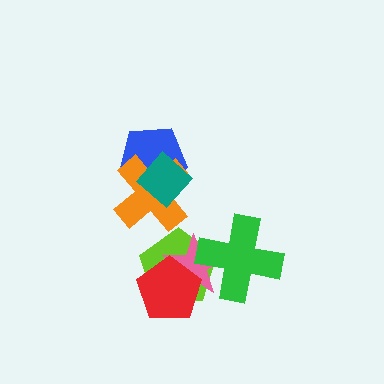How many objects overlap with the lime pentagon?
3 objects overlap with the lime pentagon.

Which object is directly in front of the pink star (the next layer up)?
The green cross is directly in front of the pink star.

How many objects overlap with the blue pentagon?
2 objects overlap with the blue pentagon.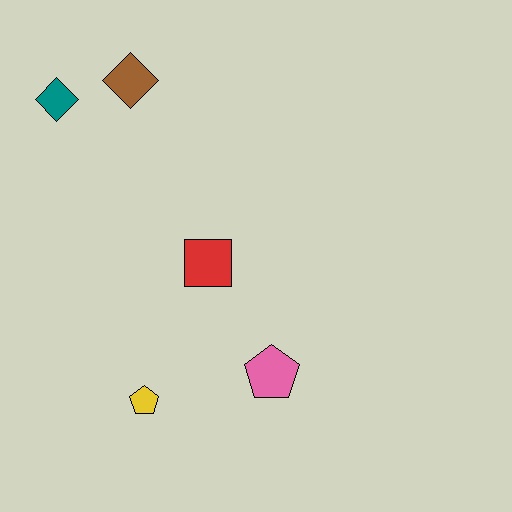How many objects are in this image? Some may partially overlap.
There are 5 objects.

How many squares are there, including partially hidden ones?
There is 1 square.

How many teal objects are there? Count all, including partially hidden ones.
There is 1 teal object.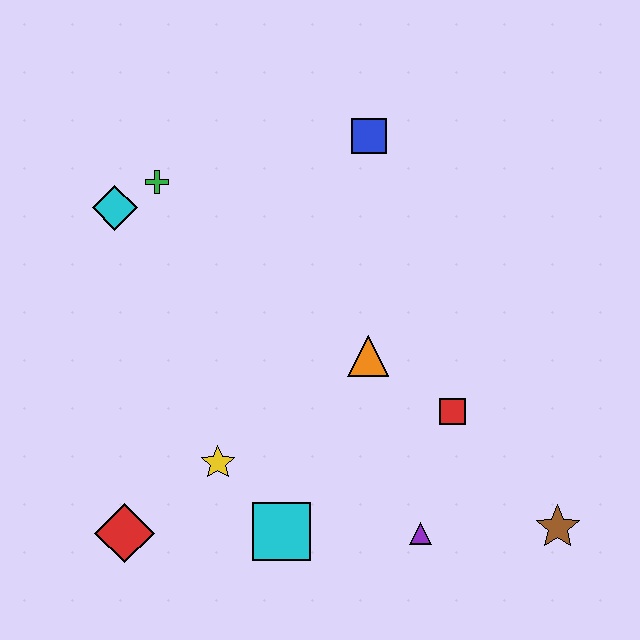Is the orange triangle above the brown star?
Yes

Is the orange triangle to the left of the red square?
Yes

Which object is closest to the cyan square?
The yellow star is closest to the cyan square.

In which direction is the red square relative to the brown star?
The red square is above the brown star.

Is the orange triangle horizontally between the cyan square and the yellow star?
No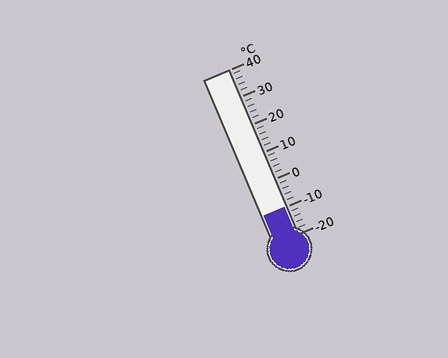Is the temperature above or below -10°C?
The temperature is at -10°C.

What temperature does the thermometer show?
The thermometer shows approximately -10°C.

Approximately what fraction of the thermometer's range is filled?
The thermometer is filled to approximately 15% of its range.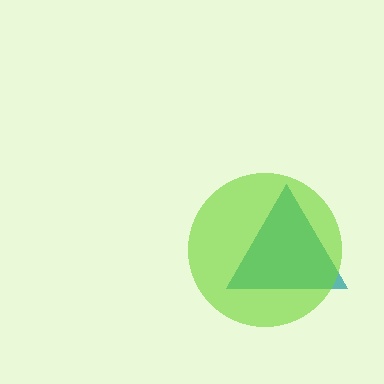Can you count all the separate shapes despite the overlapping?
Yes, there are 2 separate shapes.